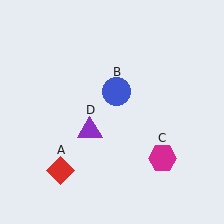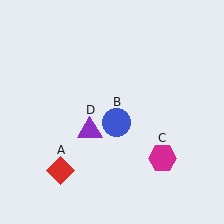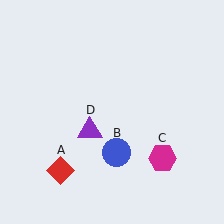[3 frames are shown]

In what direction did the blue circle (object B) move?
The blue circle (object B) moved down.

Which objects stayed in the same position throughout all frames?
Red diamond (object A) and magenta hexagon (object C) and purple triangle (object D) remained stationary.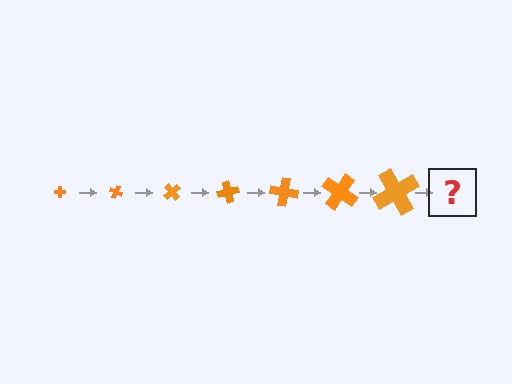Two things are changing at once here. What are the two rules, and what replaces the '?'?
The two rules are that the cross grows larger each step and it rotates 25 degrees each step. The '?' should be a cross, larger than the previous one and rotated 175 degrees from the start.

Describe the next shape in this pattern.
It should be a cross, larger than the previous one and rotated 175 degrees from the start.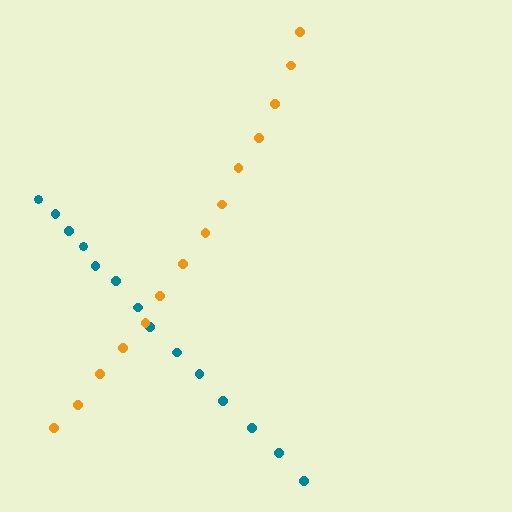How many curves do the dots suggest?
There are 2 distinct paths.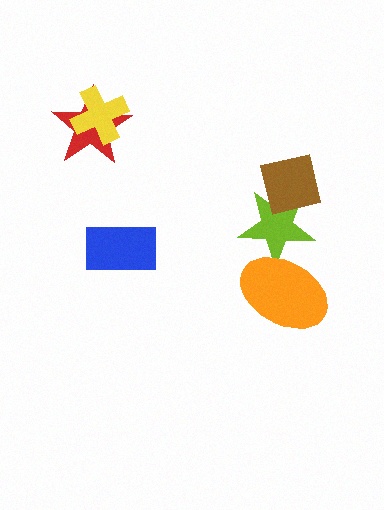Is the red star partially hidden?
Yes, it is partially covered by another shape.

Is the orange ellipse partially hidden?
No, no other shape covers it.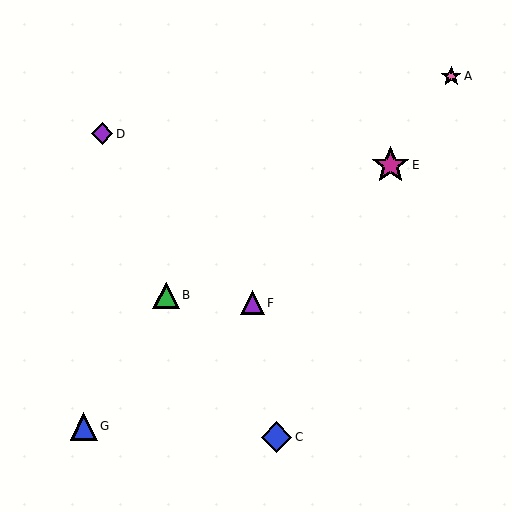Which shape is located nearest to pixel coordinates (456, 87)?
The pink star (labeled A) at (451, 76) is nearest to that location.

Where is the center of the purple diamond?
The center of the purple diamond is at (102, 134).